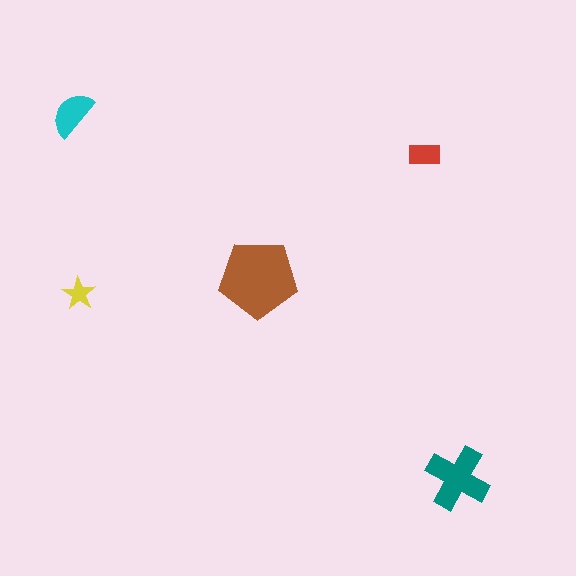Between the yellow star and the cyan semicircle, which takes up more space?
The cyan semicircle.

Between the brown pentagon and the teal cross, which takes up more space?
The brown pentagon.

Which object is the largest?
The brown pentagon.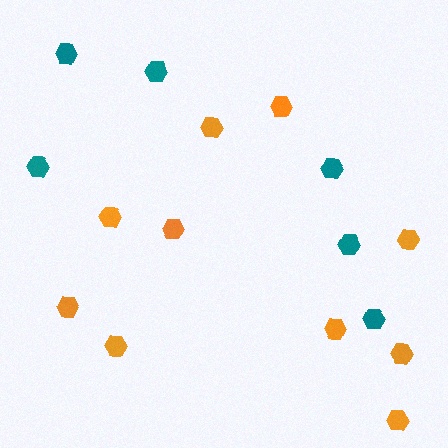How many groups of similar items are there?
There are 2 groups: one group of teal hexagons (6) and one group of orange hexagons (10).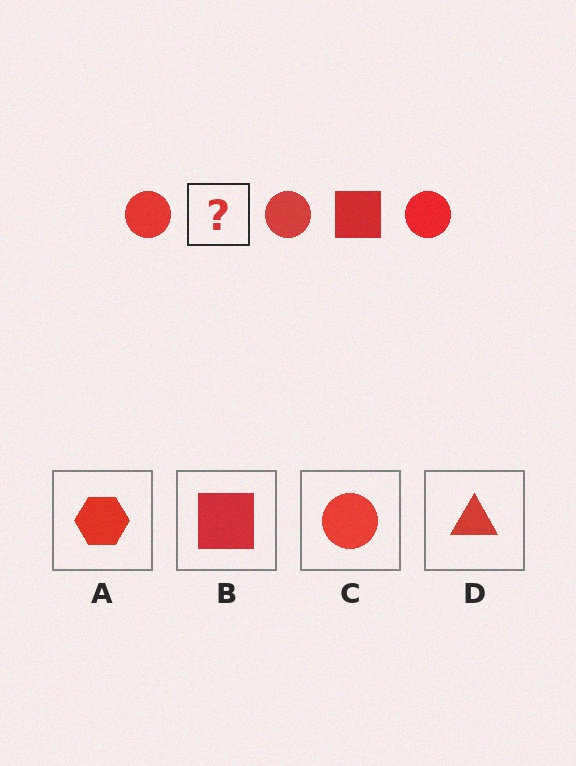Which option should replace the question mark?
Option B.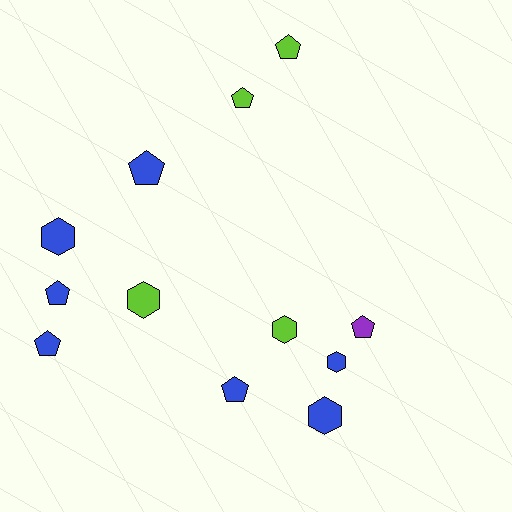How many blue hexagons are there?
There are 3 blue hexagons.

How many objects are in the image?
There are 12 objects.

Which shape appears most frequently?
Pentagon, with 7 objects.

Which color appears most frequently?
Blue, with 7 objects.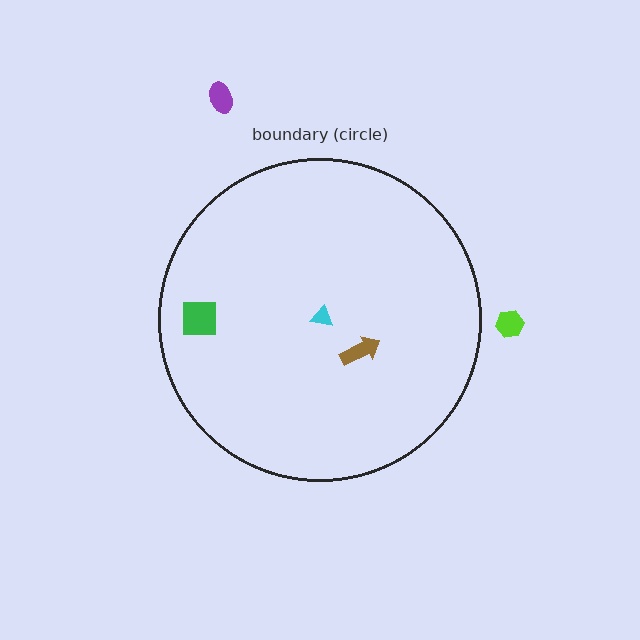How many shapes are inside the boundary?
3 inside, 2 outside.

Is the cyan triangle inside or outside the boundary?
Inside.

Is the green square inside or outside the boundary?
Inside.